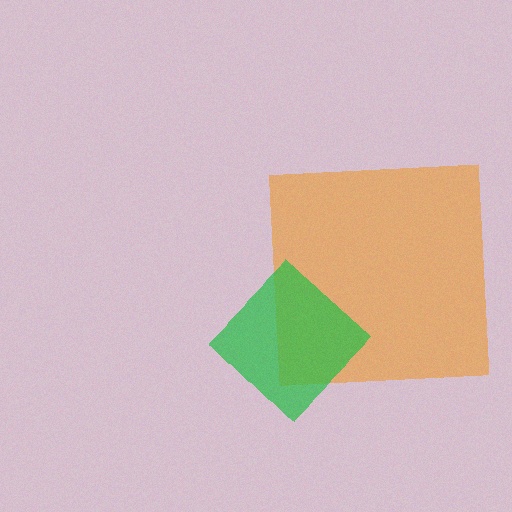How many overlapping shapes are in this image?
There are 2 overlapping shapes in the image.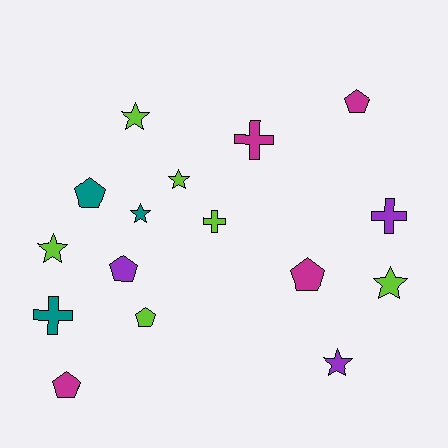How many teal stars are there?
There is 1 teal star.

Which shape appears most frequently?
Star, with 6 objects.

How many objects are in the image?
There are 16 objects.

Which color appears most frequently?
Lime, with 6 objects.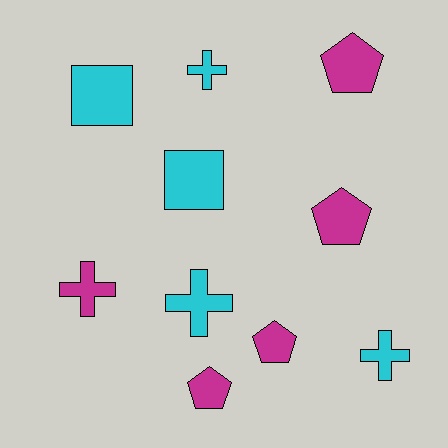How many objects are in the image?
There are 10 objects.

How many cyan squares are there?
There are 2 cyan squares.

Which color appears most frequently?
Cyan, with 5 objects.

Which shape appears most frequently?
Pentagon, with 4 objects.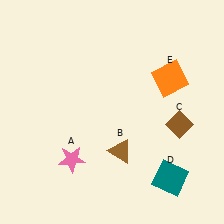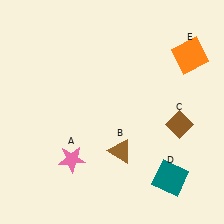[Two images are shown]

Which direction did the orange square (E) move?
The orange square (E) moved up.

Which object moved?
The orange square (E) moved up.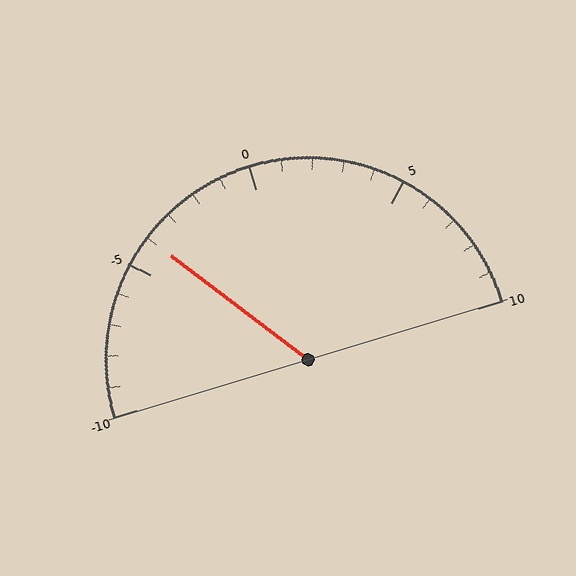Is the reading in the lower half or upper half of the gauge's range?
The reading is in the lower half of the range (-10 to 10).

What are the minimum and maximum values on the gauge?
The gauge ranges from -10 to 10.